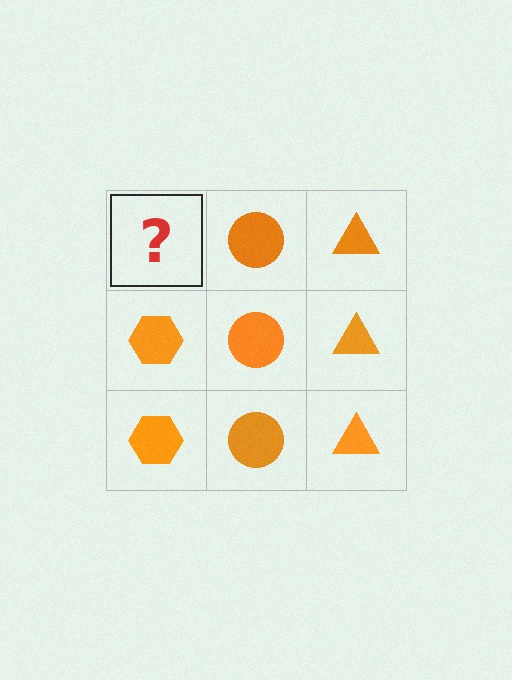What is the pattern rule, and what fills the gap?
The rule is that each column has a consistent shape. The gap should be filled with an orange hexagon.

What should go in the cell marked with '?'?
The missing cell should contain an orange hexagon.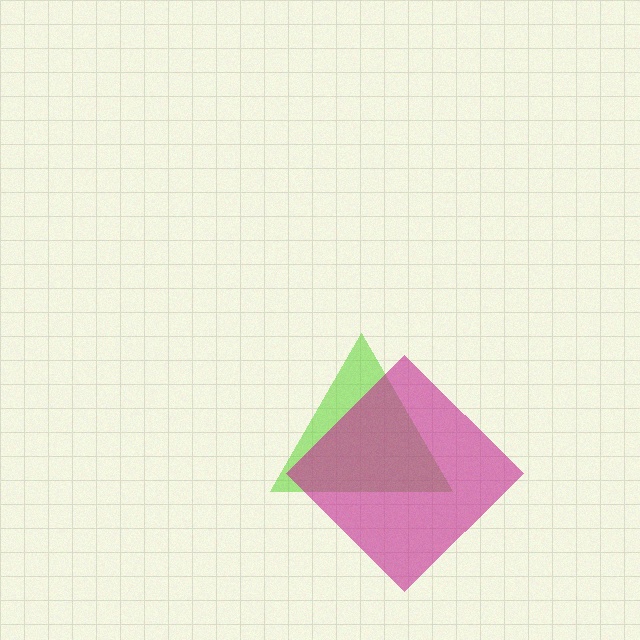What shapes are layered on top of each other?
The layered shapes are: a lime triangle, a magenta diamond.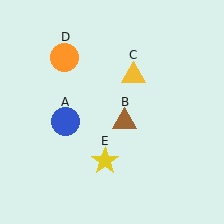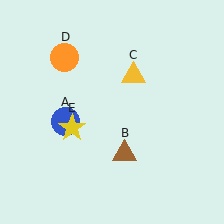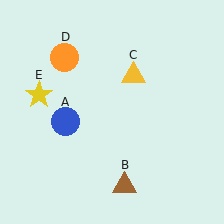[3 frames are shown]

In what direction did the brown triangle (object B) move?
The brown triangle (object B) moved down.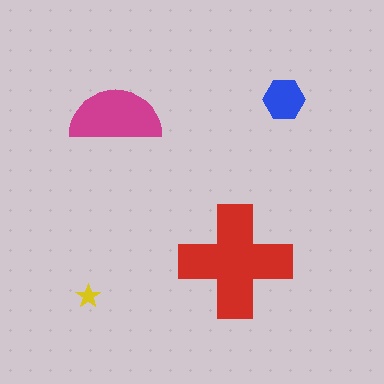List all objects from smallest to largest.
The yellow star, the blue hexagon, the magenta semicircle, the red cross.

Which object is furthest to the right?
The blue hexagon is rightmost.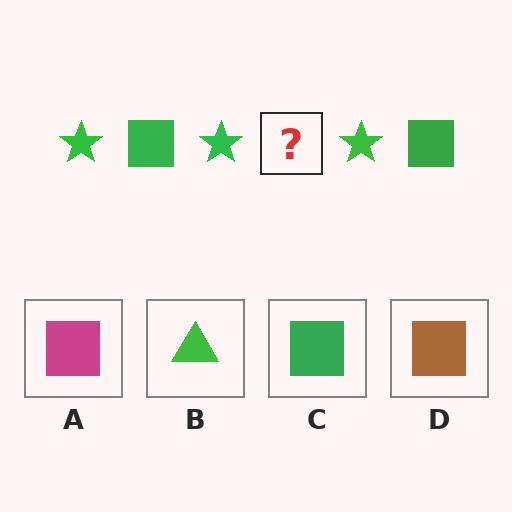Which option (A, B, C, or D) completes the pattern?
C.